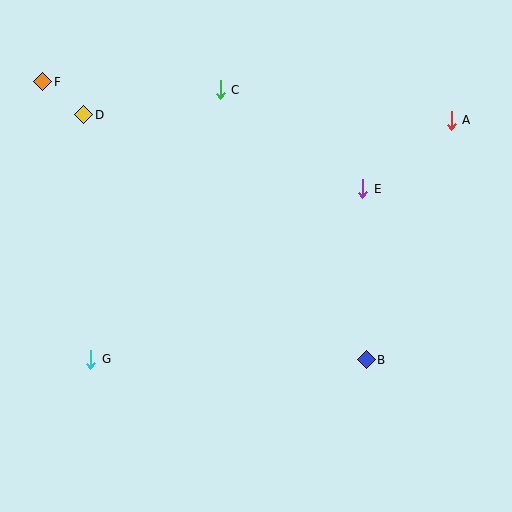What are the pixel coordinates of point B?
Point B is at (366, 360).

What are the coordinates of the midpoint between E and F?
The midpoint between E and F is at (203, 135).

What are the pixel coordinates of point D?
Point D is at (84, 115).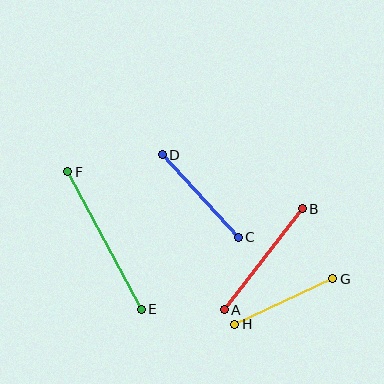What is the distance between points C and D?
The distance is approximately 112 pixels.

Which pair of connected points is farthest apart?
Points E and F are farthest apart.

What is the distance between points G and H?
The distance is approximately 108 pixels.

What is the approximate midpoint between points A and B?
The midpoint is at approximately (263, 259) pixels.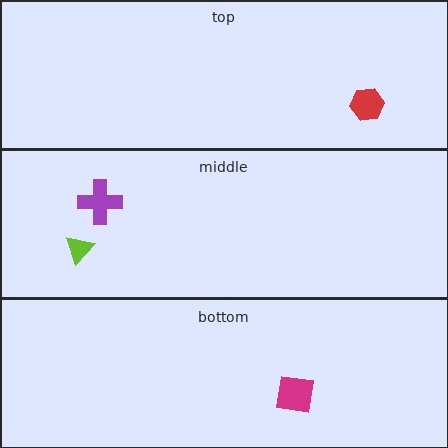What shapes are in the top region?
The red hexagon.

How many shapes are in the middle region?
2.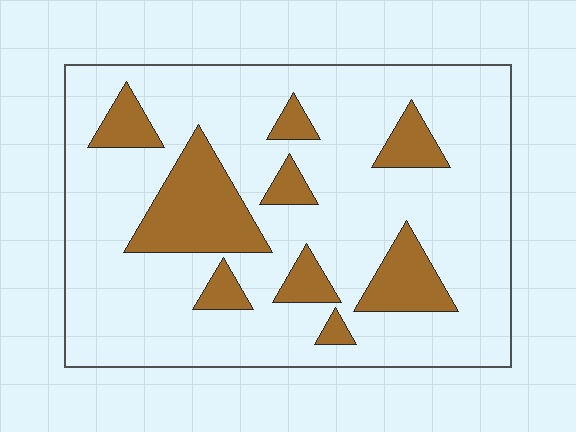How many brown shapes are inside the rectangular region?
9.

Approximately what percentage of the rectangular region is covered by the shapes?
Approximately 20%.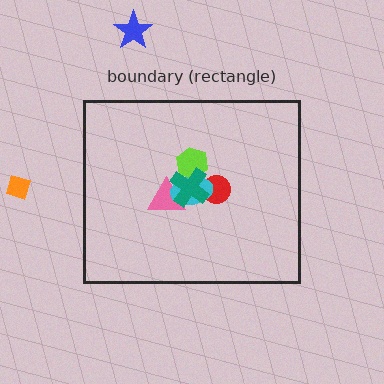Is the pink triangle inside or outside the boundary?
Inside.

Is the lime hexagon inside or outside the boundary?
Inside.